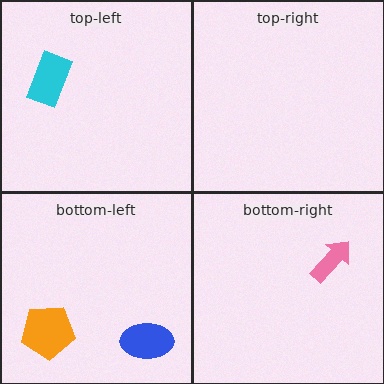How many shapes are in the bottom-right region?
1.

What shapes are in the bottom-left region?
The orange pentagon, the blue ellipse.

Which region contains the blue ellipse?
The bottom-left region.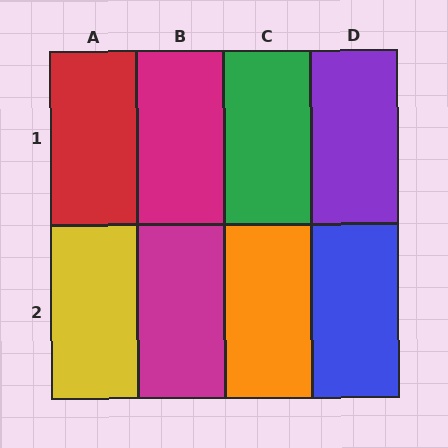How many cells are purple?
1 cell is purple.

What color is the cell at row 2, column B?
Magenta.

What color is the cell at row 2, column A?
Yellow.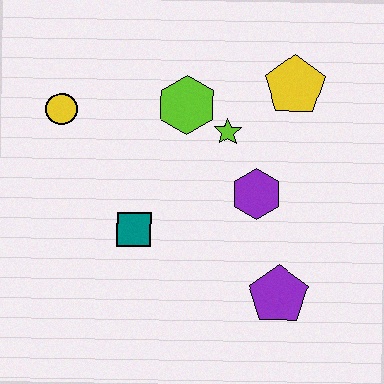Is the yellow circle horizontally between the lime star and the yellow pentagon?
No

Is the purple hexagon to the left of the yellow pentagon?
Yes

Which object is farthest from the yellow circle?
The purple pentagon is farthest from the yellow circle.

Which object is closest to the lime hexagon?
The lime star is closest to the lime hexagon.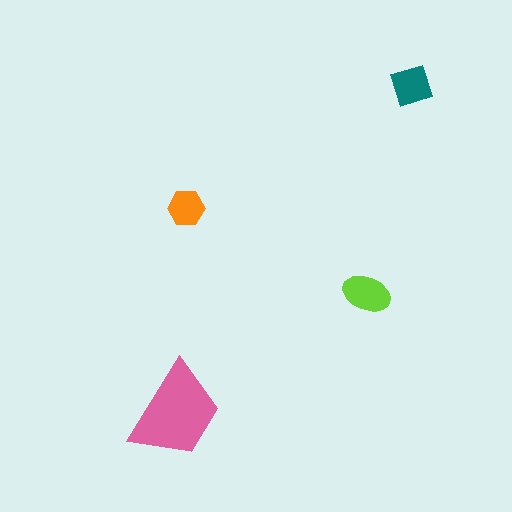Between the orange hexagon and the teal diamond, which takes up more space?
The teal diamond.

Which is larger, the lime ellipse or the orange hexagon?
The lime ellipse.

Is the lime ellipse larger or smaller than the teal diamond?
Larger.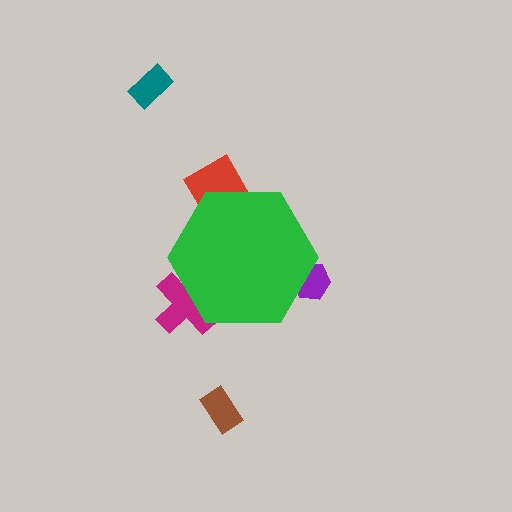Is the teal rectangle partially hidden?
No, the teal rectangle is fully visible.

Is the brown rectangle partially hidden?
No, the brown rectangle is fully visible.